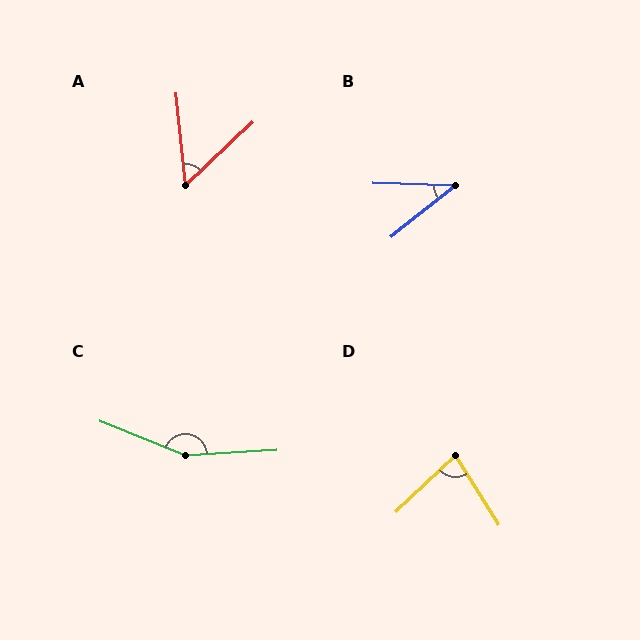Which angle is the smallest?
B, at approximately 41 degrees.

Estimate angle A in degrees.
Approximately 53 degrees.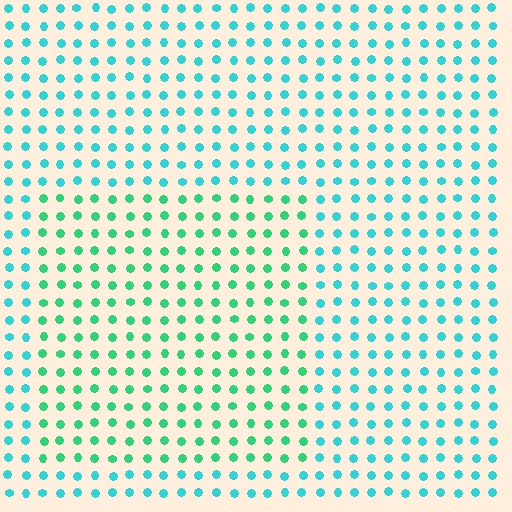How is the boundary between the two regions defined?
The boundary is defined purely by a slight shift in hue (about 34 degrees). Spacing, size, and orientation are identical on both sides.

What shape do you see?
I see a rectangle.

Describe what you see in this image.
The image is filled with small cyan elements in a uniform arrangement. A rectangle-shaped region is visible where the elements are tinted to a slightly different hue, forming a subtle color boundary.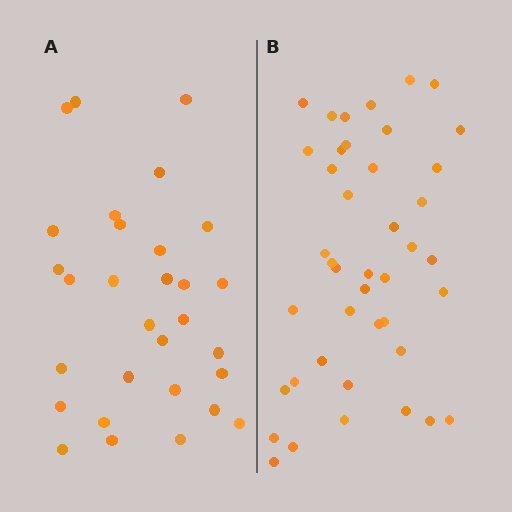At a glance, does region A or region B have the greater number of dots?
Region B (the right region) has more dots.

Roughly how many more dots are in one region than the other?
Region B has roughly 12 or so more dots than region A.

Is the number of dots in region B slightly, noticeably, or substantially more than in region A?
Region B has noticeably more, but not dramatically so. The ratio is roughly 1.4 to 1.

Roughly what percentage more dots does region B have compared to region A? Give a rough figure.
About 40% more.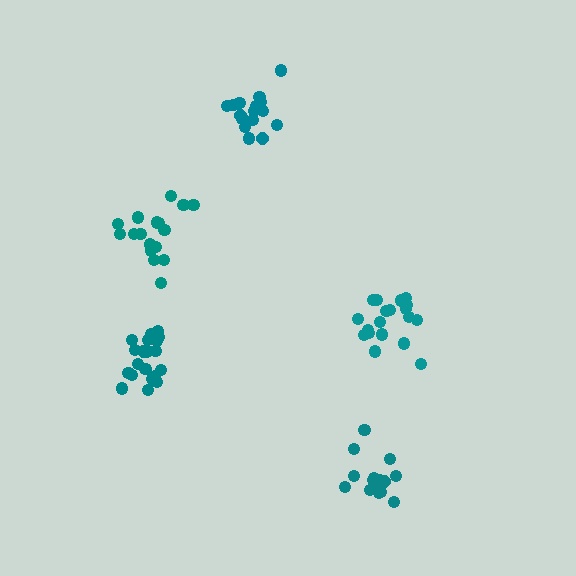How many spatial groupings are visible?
There are 5 spatial groupings.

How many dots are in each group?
Group 1: 19 dots, Group 2: 20 dots, Group 3: 15 dots, Group 4: 17 dots, Group 5: 17 dots (88 total).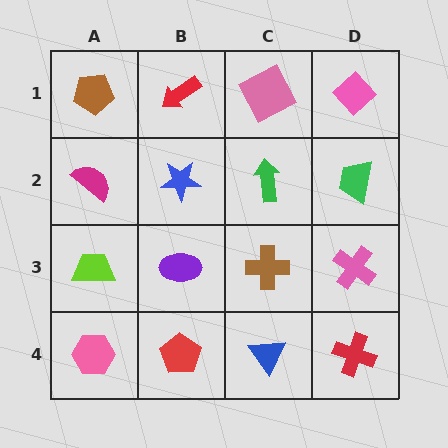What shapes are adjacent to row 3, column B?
A blue star (row 2, column B), a red pentagon (row 4, column B), a lime trapezoid (row 3, column A), a brown cross (row 3, column C).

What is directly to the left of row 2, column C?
A blue star.